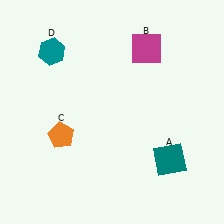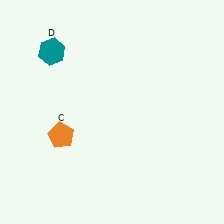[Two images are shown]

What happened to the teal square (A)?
The teal square (A) was removed in Image 2. It was in the bottom-right area of Image 1.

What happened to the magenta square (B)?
The magenta square (B) was removed in Image 2. It was in the top-right area of Image 1.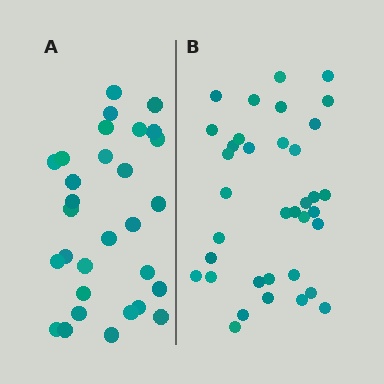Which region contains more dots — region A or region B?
Region B (the right region) has more dots.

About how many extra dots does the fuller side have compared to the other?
Region B has about 6 more dots than region A.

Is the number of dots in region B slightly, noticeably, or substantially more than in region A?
Region B has only slightly more — the two regions are fairly close. The ratio is roughly 1.2 to 1.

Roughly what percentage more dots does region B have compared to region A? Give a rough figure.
About 20% more.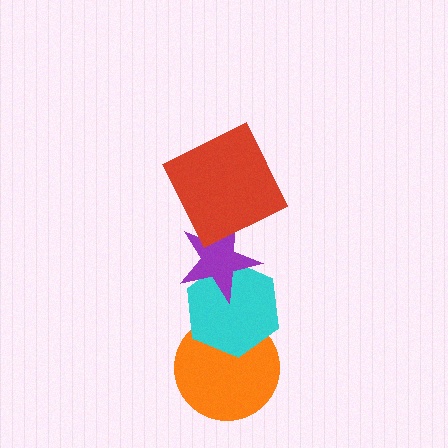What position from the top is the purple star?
The purple star is 2nd from the top.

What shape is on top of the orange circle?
The cyan hexagon is on top of the orange circle.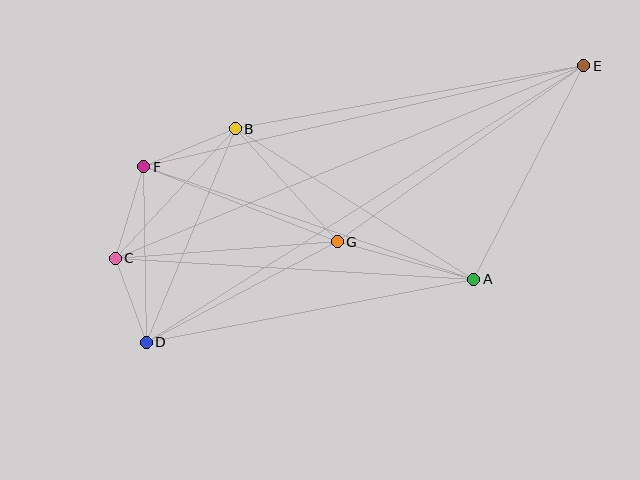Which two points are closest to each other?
Points C and D are closest to each other.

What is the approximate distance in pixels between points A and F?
The distance between A and F is approximately 349 pixels.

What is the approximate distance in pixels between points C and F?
The distance between C and F is approximately 95 pixels.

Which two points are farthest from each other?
Points D and E are farthest from each other.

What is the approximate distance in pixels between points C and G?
The distance between C and G is approximately 222 pixels.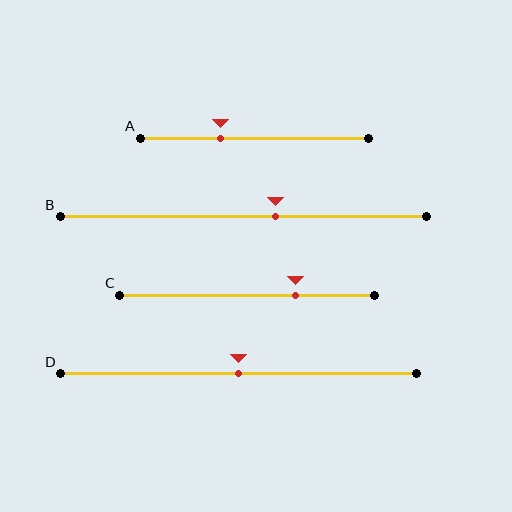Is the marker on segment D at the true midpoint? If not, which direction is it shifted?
Yes, the marker on segment D is at the true midpoint.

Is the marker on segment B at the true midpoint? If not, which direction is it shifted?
No, the marker on segment B is shifted to the right by about 9% of the segment length.